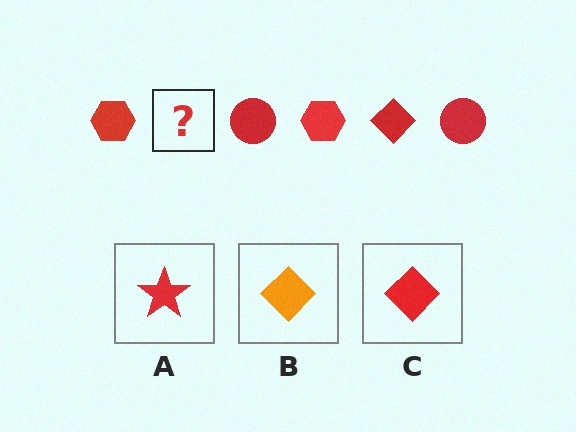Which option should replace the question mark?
Option C.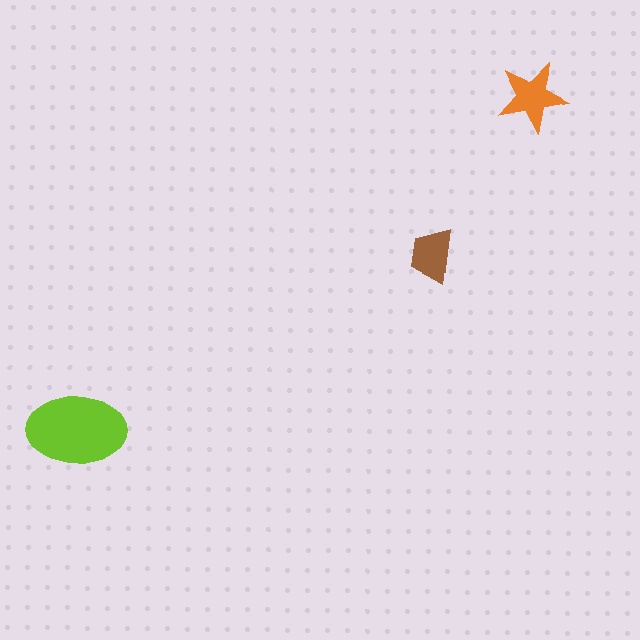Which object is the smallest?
The brown trapezoid.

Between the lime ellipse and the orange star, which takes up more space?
The lime ellipse.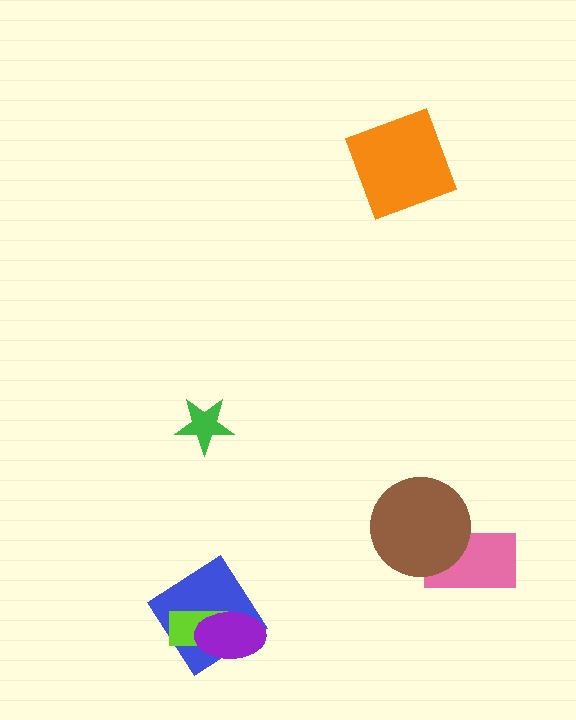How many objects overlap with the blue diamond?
2 objects overlap with the blue diamond.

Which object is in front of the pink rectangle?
The brown circle is in front of the pink rectangle.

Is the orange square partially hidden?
No, no other shape covers it.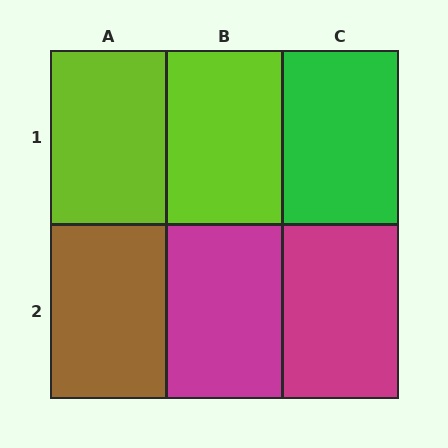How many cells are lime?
2 cells are lime.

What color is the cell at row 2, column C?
Magenta.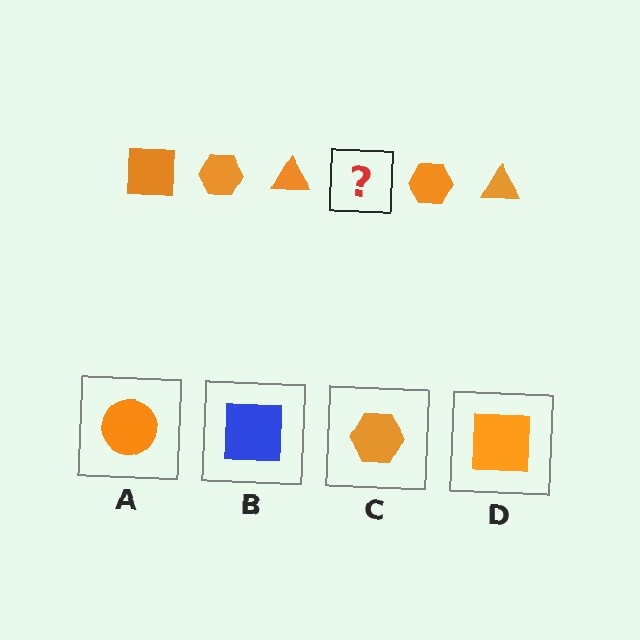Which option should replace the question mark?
Option D.